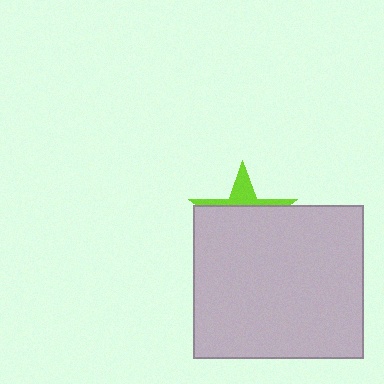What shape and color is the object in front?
The object in front is a light gray rectangle.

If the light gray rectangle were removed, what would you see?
You would see the complete lime star.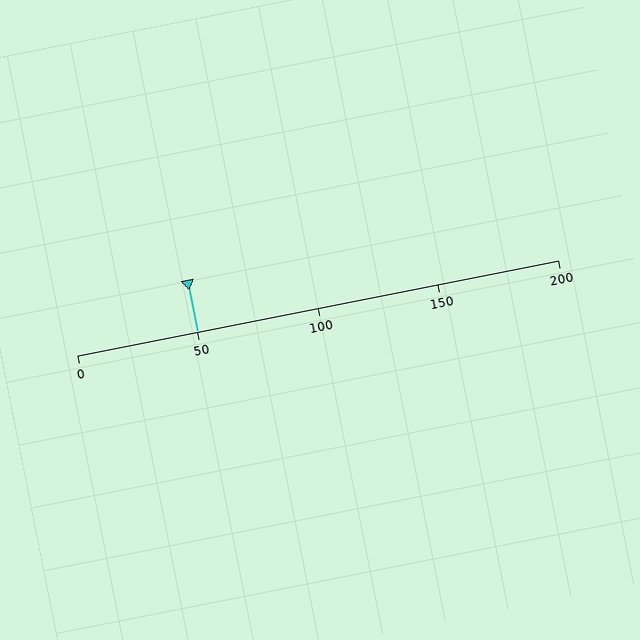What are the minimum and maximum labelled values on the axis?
The axis runs from 0 to 200.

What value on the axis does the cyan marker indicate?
The marker indicates approximately 50.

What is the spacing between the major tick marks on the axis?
The major ticks are spaced 50 apart.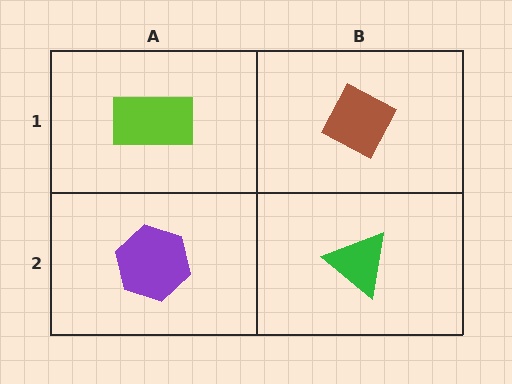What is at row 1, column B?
A brown diamond.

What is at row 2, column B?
A green triangle.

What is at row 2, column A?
A purple hexagon.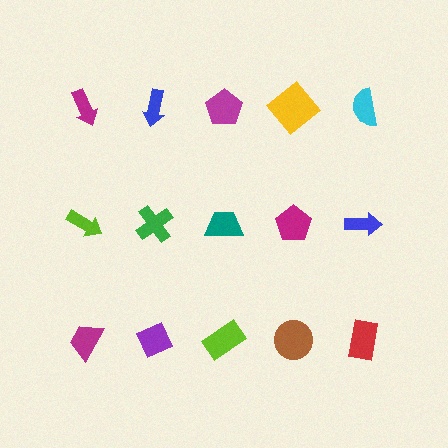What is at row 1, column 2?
A blue arrow.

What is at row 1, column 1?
A magenta arrow.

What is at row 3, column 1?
A magenta trapezoid.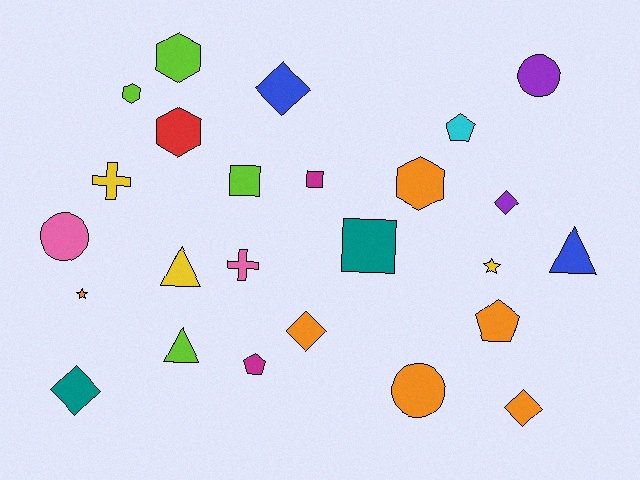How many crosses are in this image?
There are 2 crosses.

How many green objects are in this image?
There are no green objects.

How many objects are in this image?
There are 25 objects.